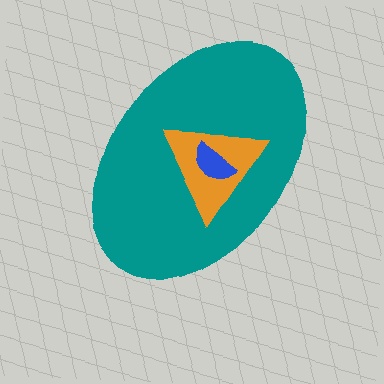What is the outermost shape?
The teal ellipse.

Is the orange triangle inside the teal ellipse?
Yes.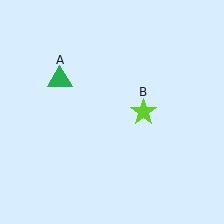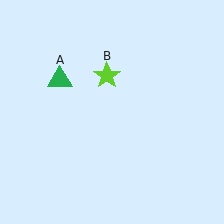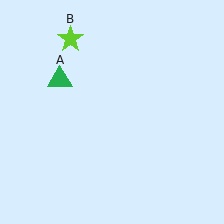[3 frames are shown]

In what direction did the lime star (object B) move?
The lime star (object B) moved up and to the left.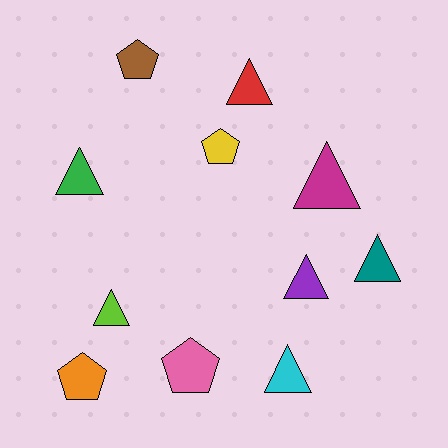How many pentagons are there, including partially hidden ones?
There are 4 pentagons.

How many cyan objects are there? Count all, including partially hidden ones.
There is 1 cyan object.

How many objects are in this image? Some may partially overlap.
There are 11 objects.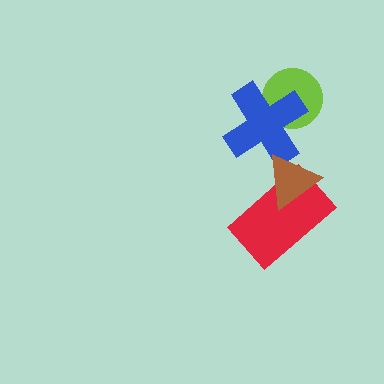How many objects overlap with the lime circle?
1 object overlaps with the lime circle.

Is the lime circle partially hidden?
Yes, it is partially covered by another shape.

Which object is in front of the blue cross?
The brown triangle is in front of the blue cross.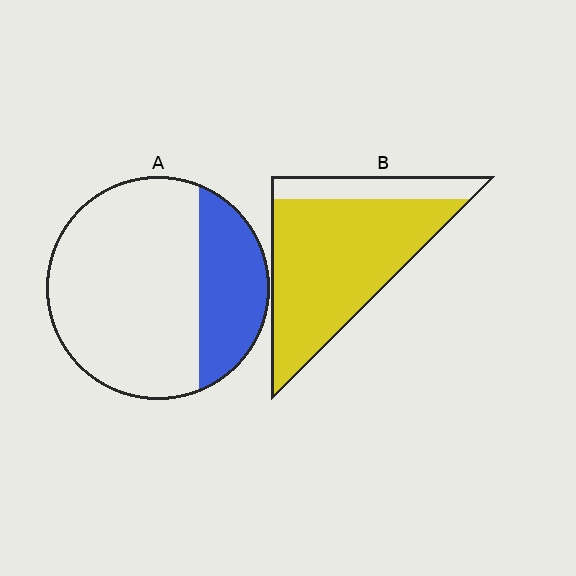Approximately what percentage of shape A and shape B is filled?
A is approximately 25% and B is approximately 80%.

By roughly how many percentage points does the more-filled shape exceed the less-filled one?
By roughly 55 percentage points (B over A).